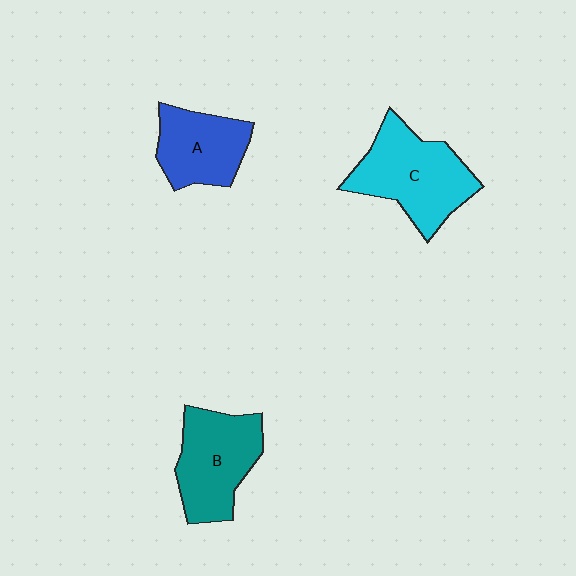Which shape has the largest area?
Shape C (cyan).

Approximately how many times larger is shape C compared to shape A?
Approximately 1.4 times.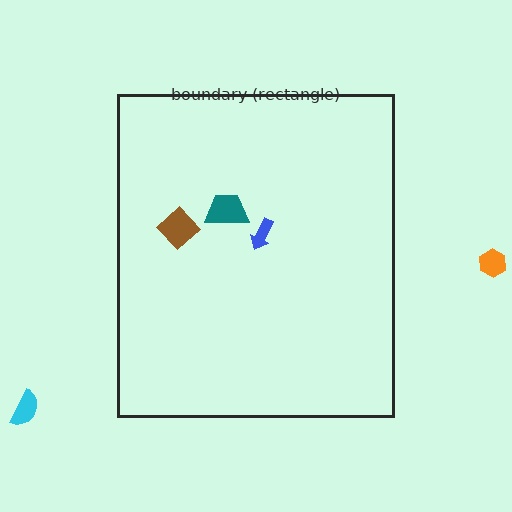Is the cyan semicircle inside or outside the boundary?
Outside.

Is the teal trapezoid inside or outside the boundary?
Inside.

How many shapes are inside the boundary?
3 inside, 2 outside.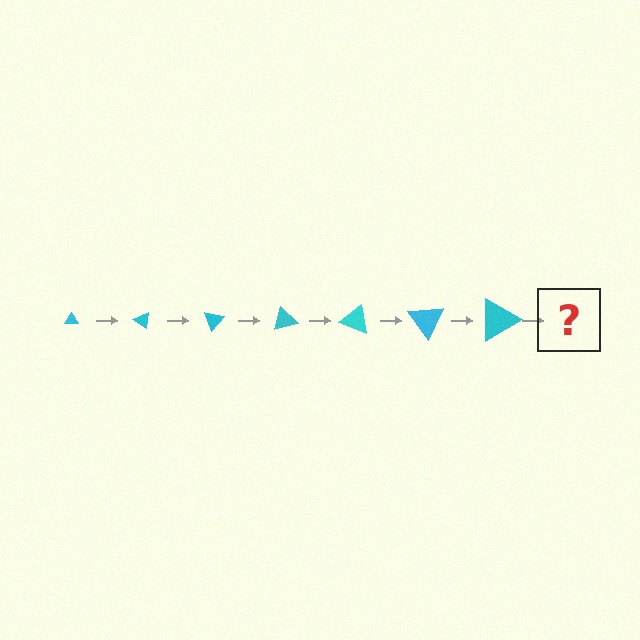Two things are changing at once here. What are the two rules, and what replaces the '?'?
The two rules are that the triangle grows larger each step and it rotates 35 degrees each step. The '?' should be a triangle, larger than the previous one and rotated 245 degrees from the start.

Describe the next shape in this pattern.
It should be a triangle, larger than the previous one and rotated 245 degrees from the start.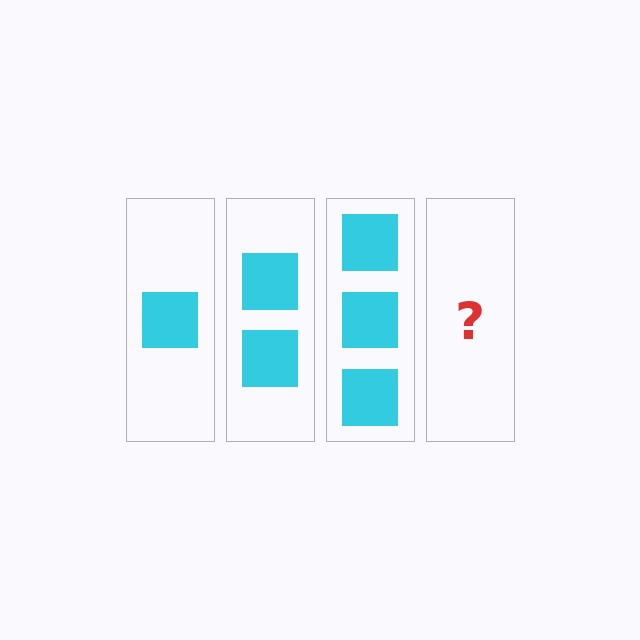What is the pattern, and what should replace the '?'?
The pattern is that each step adds one more square. The '?' should be 4 squares.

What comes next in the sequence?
The next element should be 4 squares.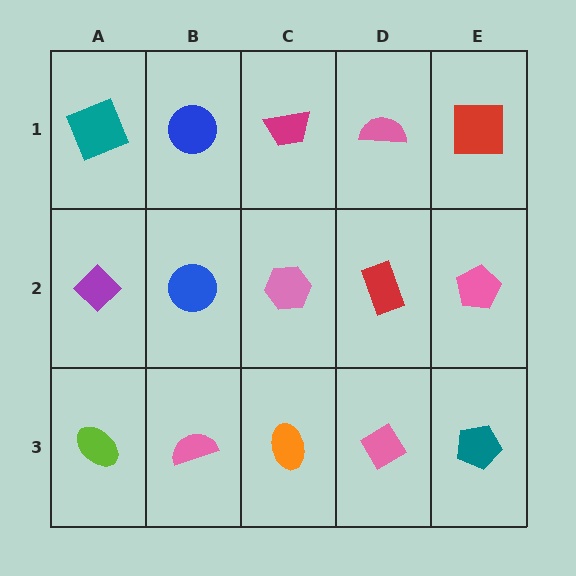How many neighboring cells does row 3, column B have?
3.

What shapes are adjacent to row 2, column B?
A blue circle (row 1, column B), a pink semicircle (row 3, column B), a purple diamond (row 2, column A), a pink hexagon (row 2, column C).